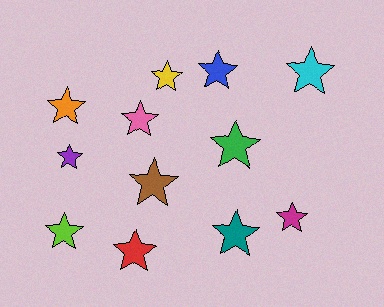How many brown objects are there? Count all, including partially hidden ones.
There is 1 brown object.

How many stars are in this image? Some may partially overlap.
There are 12 stars.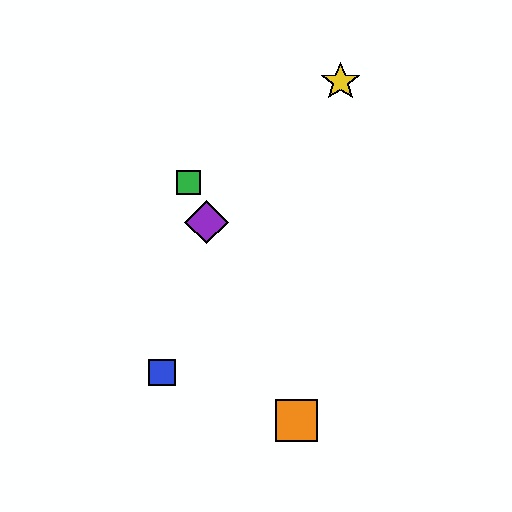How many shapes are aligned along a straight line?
4 shapes (the red triangle, the green square, the purple diamond, the orange square) are aligned along a straight line.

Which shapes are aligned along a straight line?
The red triangle, the green square, the purple diamond, the orange square are aligned along a straight line.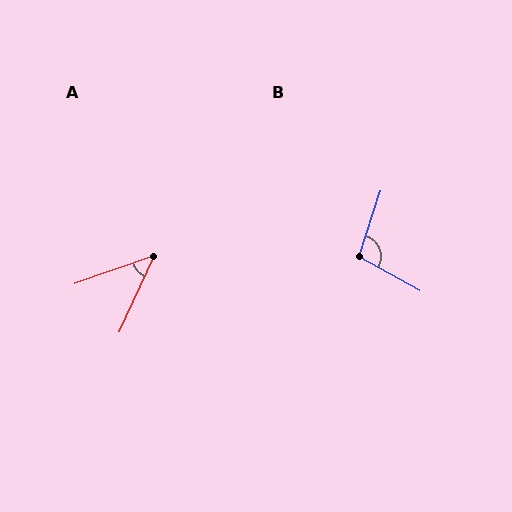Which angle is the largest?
B, at approximately 101 degrees.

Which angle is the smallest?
A, at approximately 46 degrees.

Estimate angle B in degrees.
Approximately 101 degrees.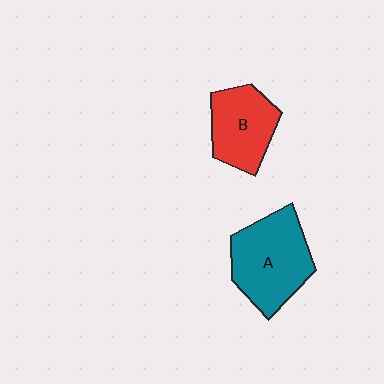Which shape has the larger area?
Shape A (teal).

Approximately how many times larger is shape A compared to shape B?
Approximately 1.3 times.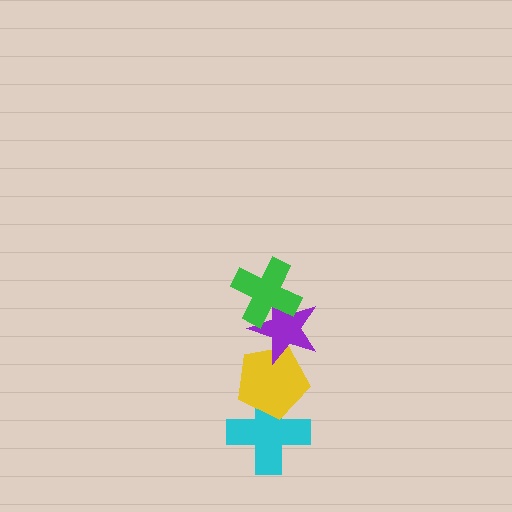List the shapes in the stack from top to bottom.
From top to bottom: the green cross, the purple star, the yellow pentagon, the cyan cross.